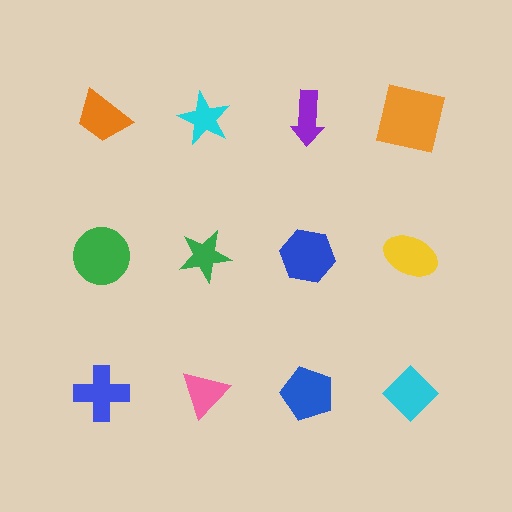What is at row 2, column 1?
A green circle.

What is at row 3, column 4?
A cyan diamond.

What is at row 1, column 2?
A cyan star.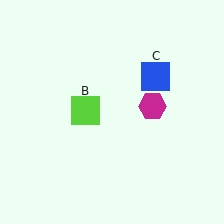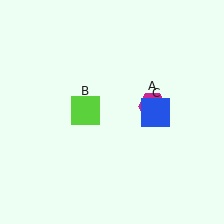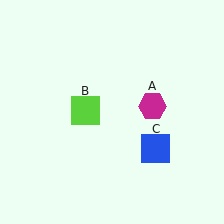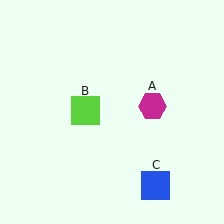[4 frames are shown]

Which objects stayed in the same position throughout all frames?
Magenta hexagon (object A) and lime square (object B) remained stationary.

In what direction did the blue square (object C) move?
The blue square (object C) moved down.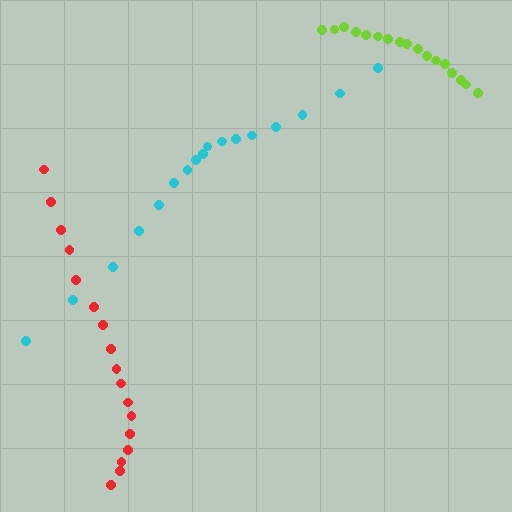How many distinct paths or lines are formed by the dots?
There are 3 distinct paths.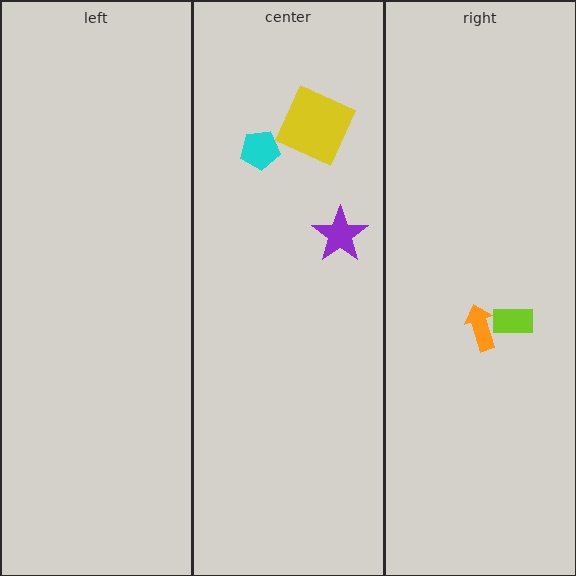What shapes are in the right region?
The lime rectangle, the orange arrow.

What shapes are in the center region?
The cyan pentagon, the purple star, the yellow square.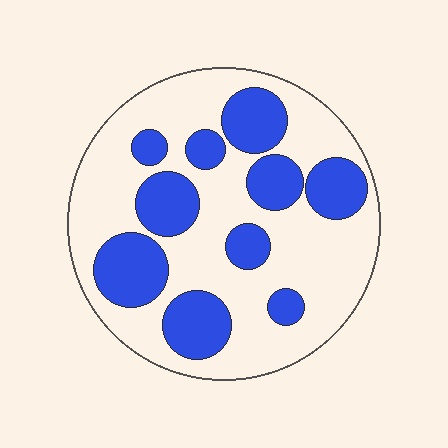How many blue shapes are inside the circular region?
10.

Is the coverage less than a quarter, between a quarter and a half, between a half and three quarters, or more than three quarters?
Between a quarter and a half.